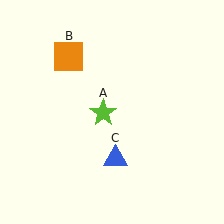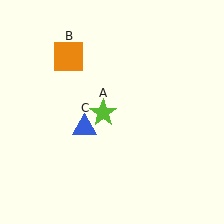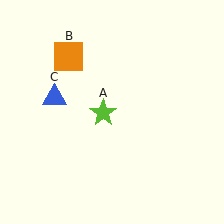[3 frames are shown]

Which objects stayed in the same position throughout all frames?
Lime star (object A) and orange square (object B) remained stationary.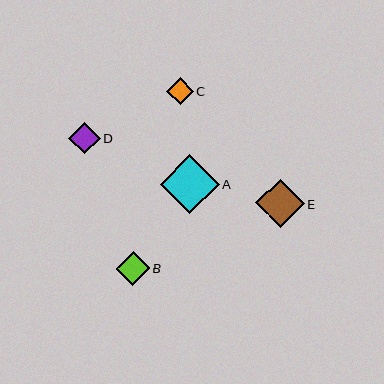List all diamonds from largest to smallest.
From largest to smallest: A, E, B, D, C.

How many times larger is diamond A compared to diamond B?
Diamond A is approximately 1.7 times the size of diamond B.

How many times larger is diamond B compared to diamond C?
Diamond B is approximately 1.3 times the size of diamond C.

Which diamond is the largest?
Diamond A is the largest with a size of approximately 59 pixels.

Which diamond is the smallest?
Diamond C is the smallest with a size of approximately 26 pixels.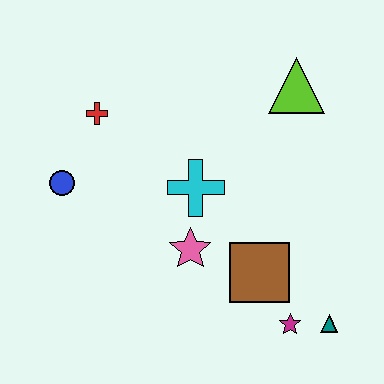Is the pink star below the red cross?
Yes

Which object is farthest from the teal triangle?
The red cross is farthest from the teal triangle.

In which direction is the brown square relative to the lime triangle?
The brown square is below the lime triangle.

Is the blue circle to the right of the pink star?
No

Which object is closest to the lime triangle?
The cyan cross is closest to the lime triangle.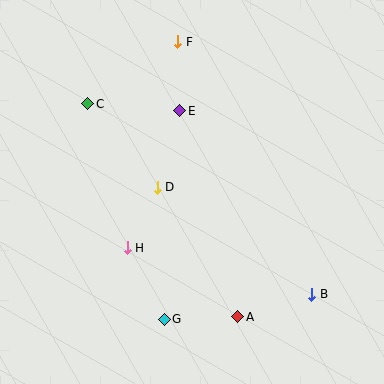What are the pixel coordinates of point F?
Point F is at (178, 42).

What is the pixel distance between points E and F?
The distance between E and F is 69 pixels.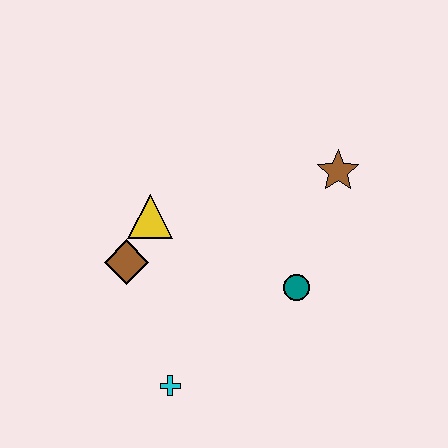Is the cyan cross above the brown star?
No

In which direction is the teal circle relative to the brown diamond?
The teal circle is to the right of the brown diamond.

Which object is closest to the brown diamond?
The yellow triangle is closest to the brown diamond.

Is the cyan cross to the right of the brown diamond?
Yes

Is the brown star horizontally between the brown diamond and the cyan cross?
No